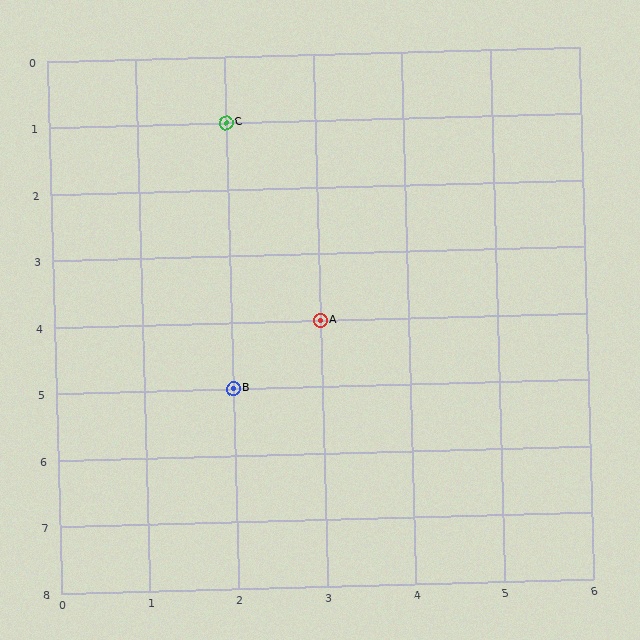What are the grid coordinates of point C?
Point C is at grid coordinates (2, 1).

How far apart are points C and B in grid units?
Points C and B are 4 rows apart.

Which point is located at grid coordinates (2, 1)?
Point C is at (2, 1).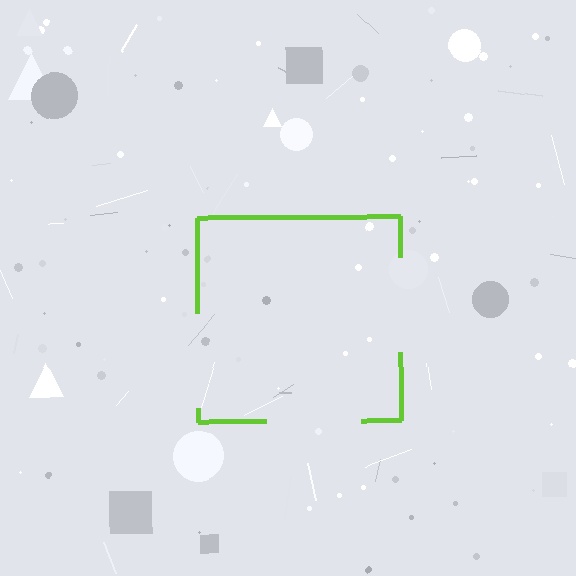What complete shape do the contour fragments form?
The contour fragments form a square.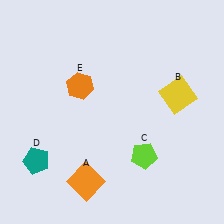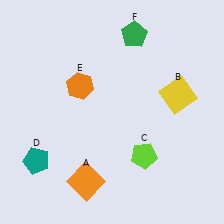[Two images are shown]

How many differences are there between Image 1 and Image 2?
There is 1 difference between the two images.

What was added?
A green pentagon (F) was added in Image 2.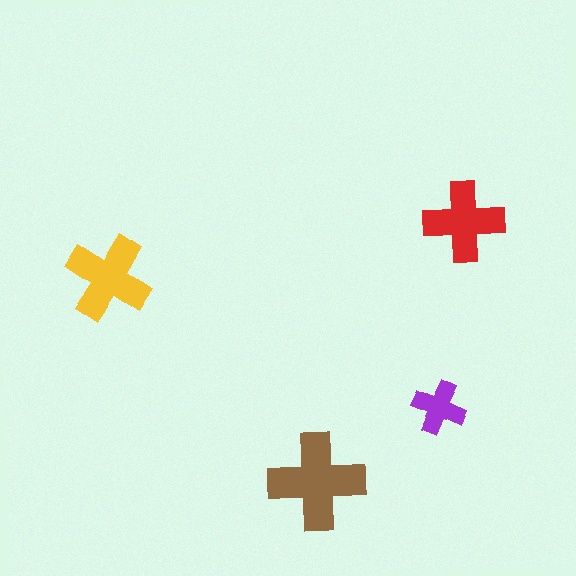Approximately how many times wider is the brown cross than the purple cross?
About 2 times wider.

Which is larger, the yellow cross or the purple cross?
The yellow one.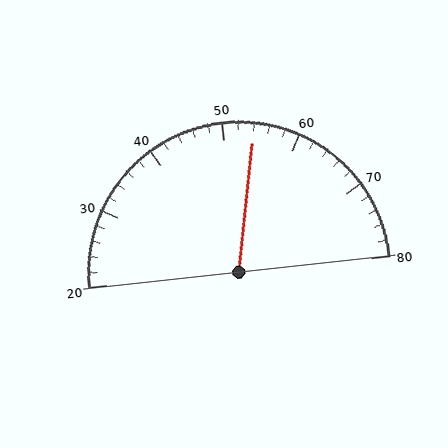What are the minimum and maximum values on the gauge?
The gauge ranges from 20 to 80.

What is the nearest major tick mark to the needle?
The nearest major tick mark is 50.